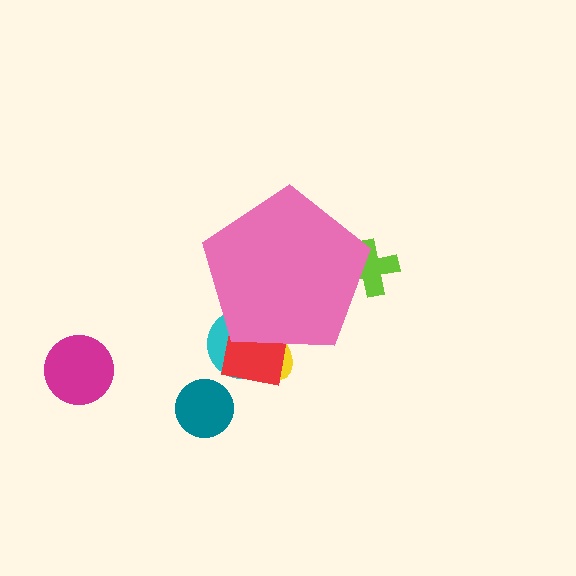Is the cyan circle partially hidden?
Yes, the cyan circle is partially hidden behind the pink pentagon.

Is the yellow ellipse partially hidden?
Yes, the yellow ellipse is partially hidden behind the pink pentagon.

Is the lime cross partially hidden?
Yes, the lime cross is partially hidden behind the pink pentagon.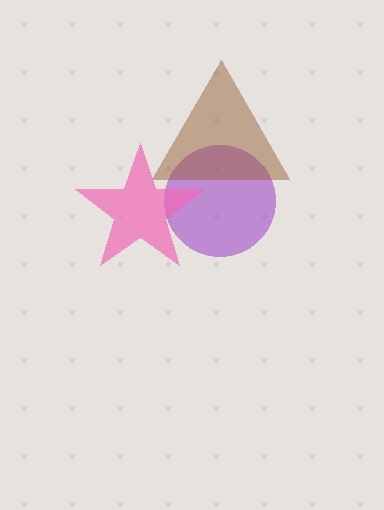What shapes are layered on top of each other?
The layered shapes are: a purple circle, a brown triangle, a pink star.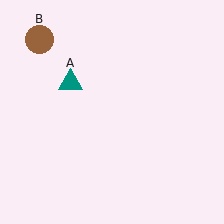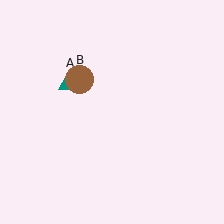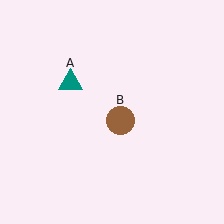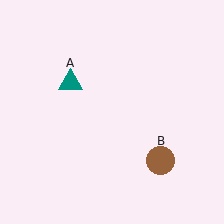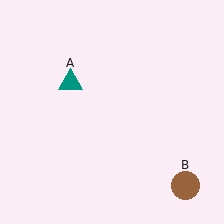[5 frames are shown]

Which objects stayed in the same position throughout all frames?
Teal triangle (object A) remained stationary.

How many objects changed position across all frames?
1 object changed position: brown circle (object B).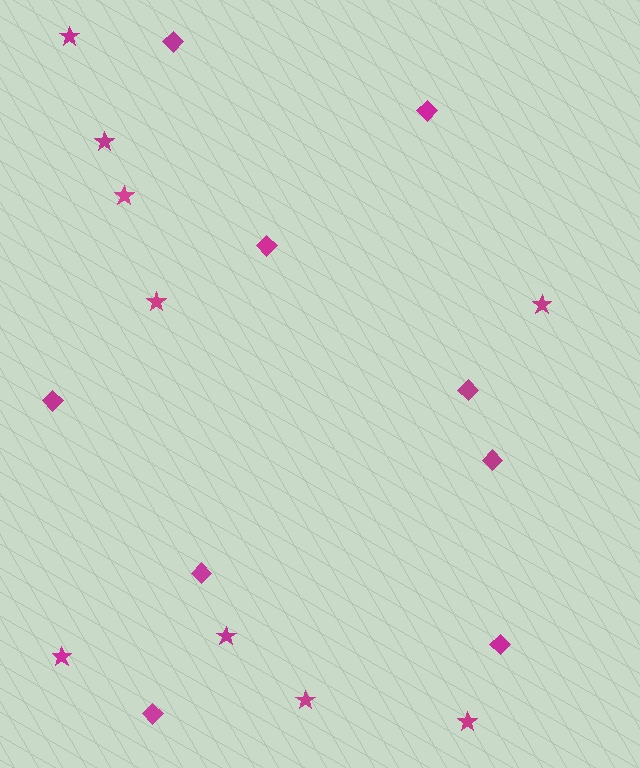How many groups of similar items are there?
There are 2 groups: one group of stars (9) and one group of diamonds (9).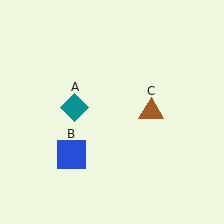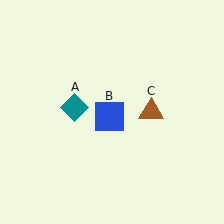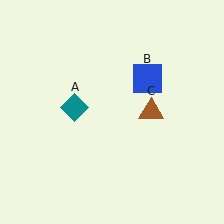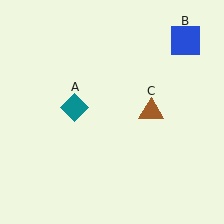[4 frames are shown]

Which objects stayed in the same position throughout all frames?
Teal diamond (object A) and brown triangle (object C) remained stationary.